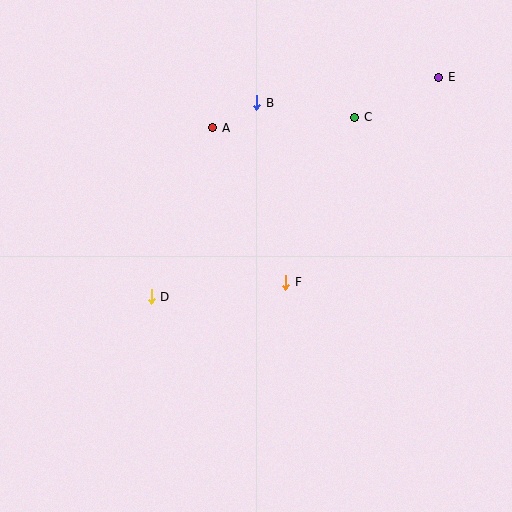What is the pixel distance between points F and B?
The distance between F and B is 182 pixels.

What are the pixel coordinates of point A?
Point A is at (213, 128).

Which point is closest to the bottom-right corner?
Point F is closest to the bottom-right corner.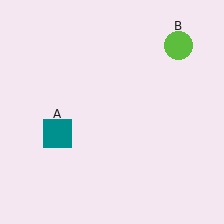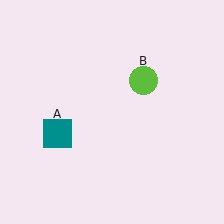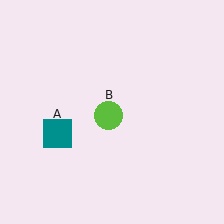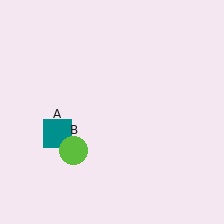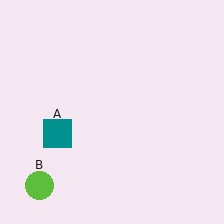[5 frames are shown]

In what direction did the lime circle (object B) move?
The lime circle (object B) moved down and to the left.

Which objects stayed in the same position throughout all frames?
Teal square (object A) remained stationary.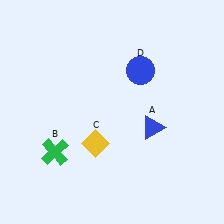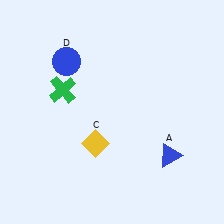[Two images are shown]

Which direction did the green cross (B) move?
The green cross (B) moved up.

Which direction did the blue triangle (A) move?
The blue triangle (A) moved down.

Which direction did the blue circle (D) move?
The blue circle (D) moved left.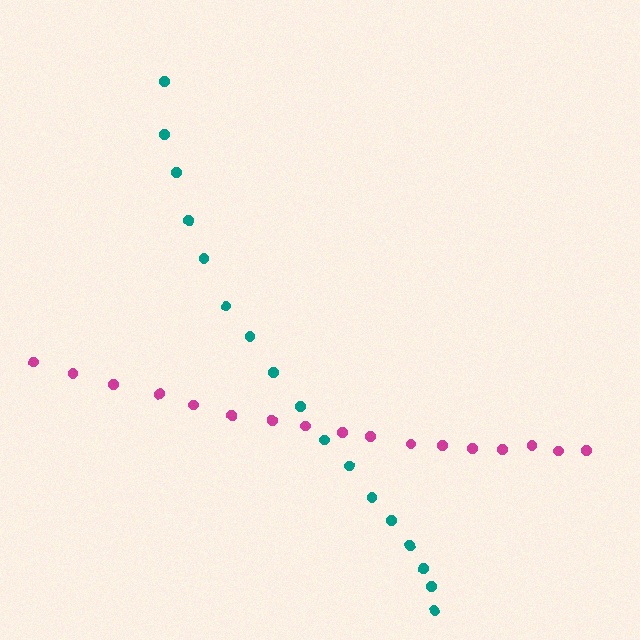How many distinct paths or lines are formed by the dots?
There are 2 distinct paths.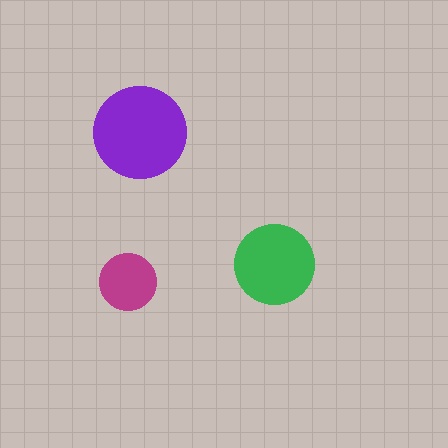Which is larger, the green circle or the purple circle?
The purple one.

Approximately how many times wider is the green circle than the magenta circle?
About 1.5 times wider.